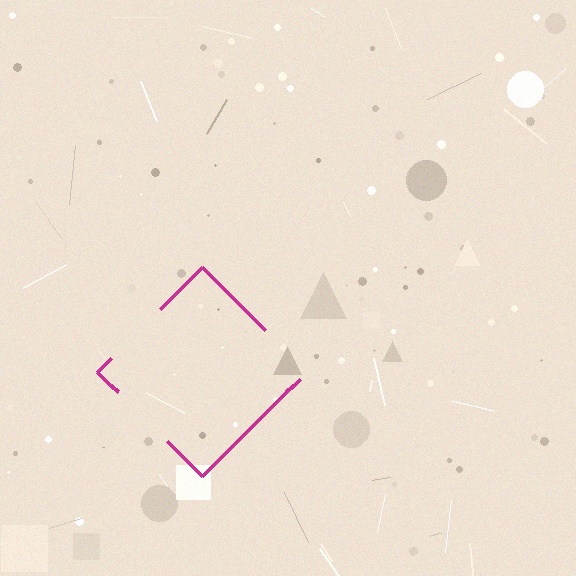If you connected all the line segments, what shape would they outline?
They would outline a diamond.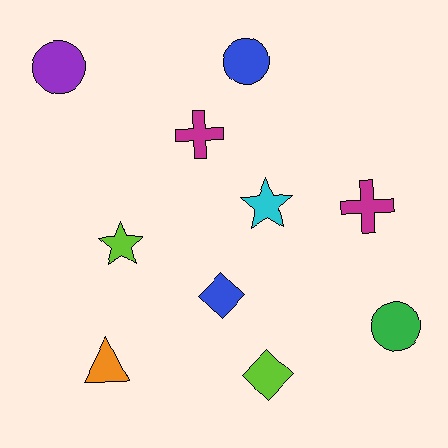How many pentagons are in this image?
There are no pentagons.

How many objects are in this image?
There are 10 objects.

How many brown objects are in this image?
There are no brown objects.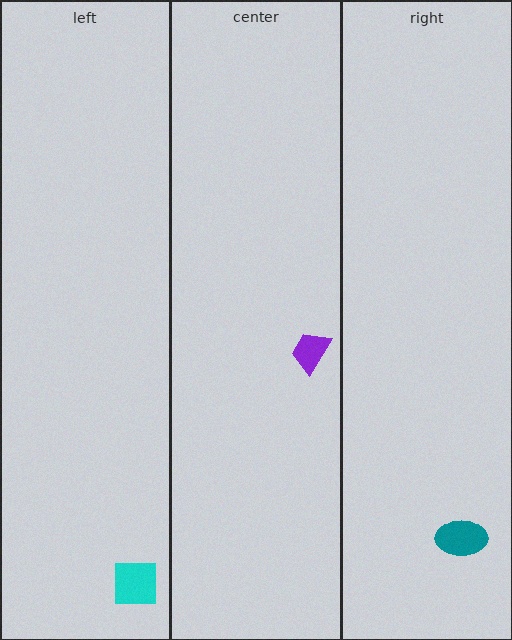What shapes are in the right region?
The teal ellipse.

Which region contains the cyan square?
The left region.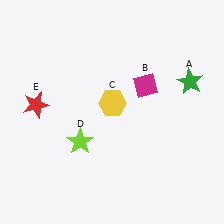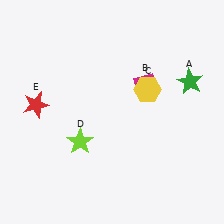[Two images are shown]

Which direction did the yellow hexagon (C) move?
The yellow hexagon (C) moved right.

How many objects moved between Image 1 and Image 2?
1 object moved between the two images.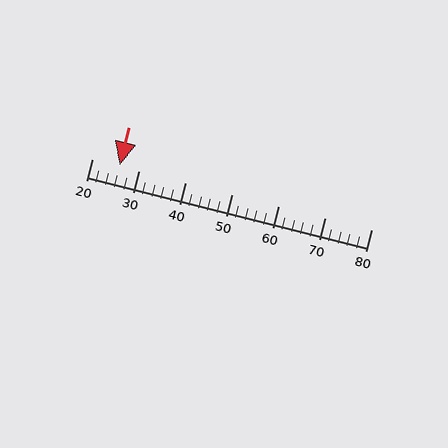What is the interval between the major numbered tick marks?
The major tick marks are spaced 10 units apart.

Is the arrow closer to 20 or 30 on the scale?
The arrow is closer to 30.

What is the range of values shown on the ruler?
The ruler shows values from 20 to 80.